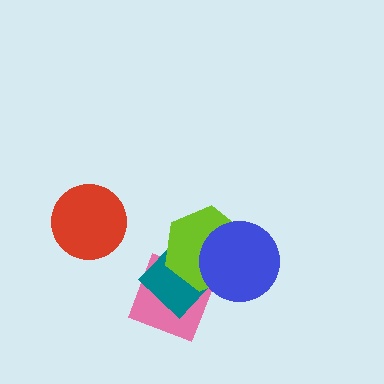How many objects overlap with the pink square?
2 objects overlap with the pink square.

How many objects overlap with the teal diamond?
2 objects overlap with the teal diamond.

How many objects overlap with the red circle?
0 objects overlap with the red circle.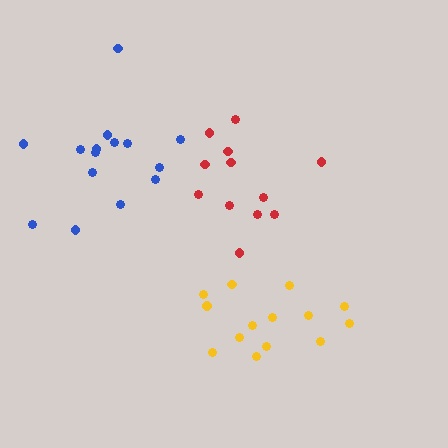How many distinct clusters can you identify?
There are 3 distinct clusters.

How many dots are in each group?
Group 1: 12 dots, Group 2: 15 dots, Group 3: 14 dots (41 total).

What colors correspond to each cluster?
The clusters are colored: red, blue, yellow.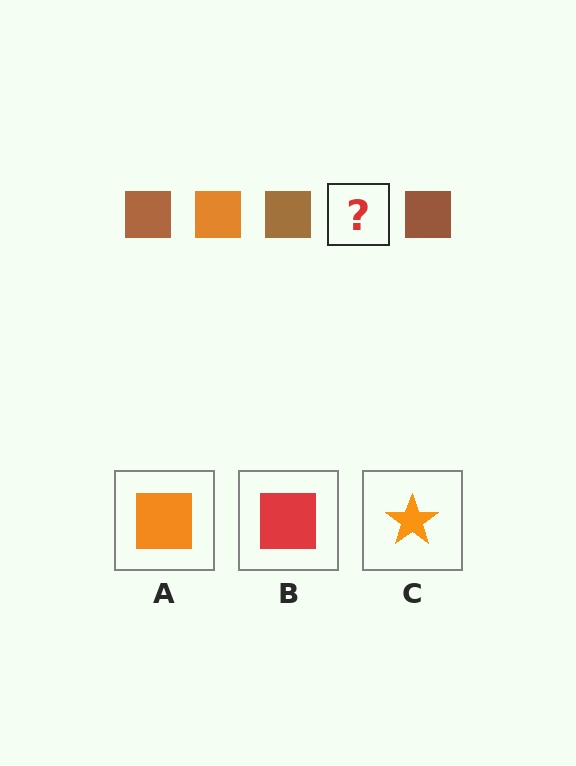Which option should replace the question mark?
Option A.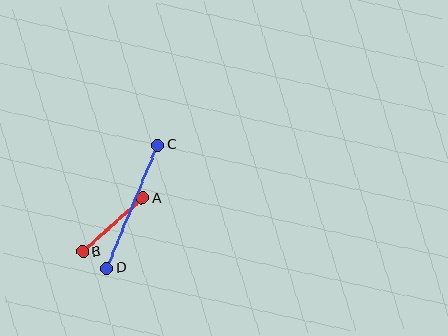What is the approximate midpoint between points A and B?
The midpoint is at approximately (113, 225) pixels.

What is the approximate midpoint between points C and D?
The midpoint is at approximately (132, 207) pixels.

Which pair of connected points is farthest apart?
Points C and D are farthest apart.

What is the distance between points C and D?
The distance is approximately 133 pixels.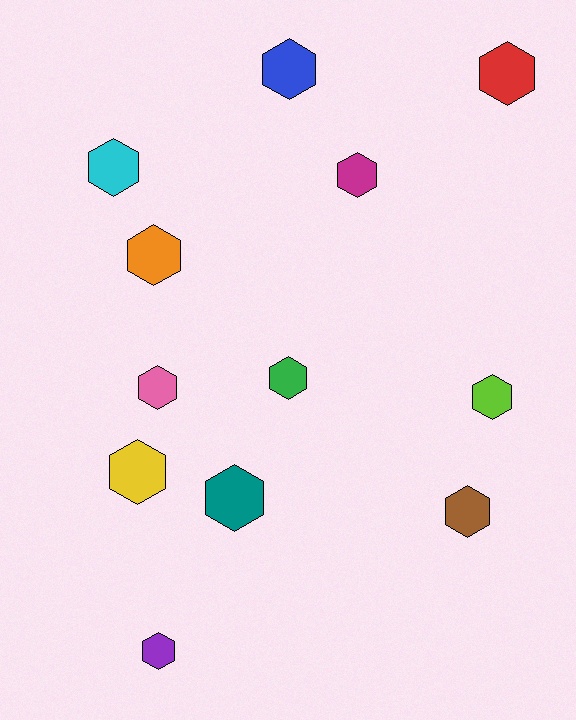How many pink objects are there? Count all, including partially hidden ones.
There is 1 pink object.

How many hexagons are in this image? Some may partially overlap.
There are 12 hexagons.